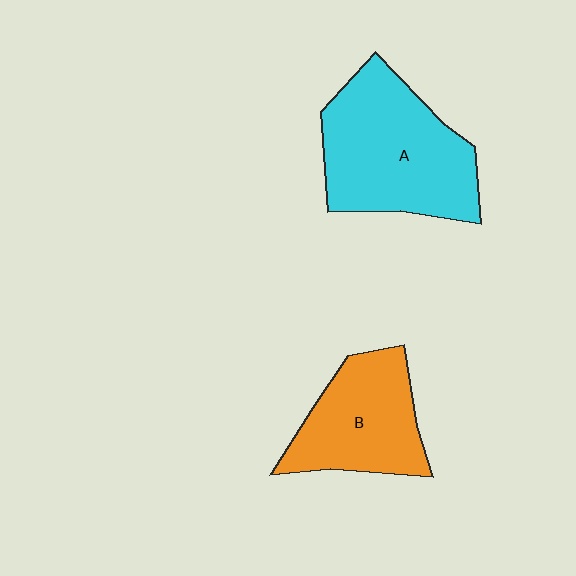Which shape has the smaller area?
Shape B (orange).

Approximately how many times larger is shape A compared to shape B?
Approximately 1.4 times.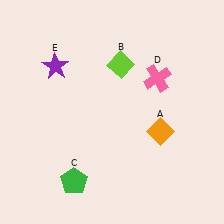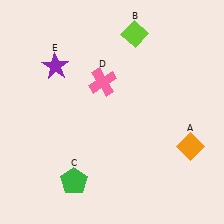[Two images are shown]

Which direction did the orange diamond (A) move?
The orange diamond (A) moved right.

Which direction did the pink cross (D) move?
The pink cross (D) moved left.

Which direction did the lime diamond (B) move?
The lime diamond (B) moved up.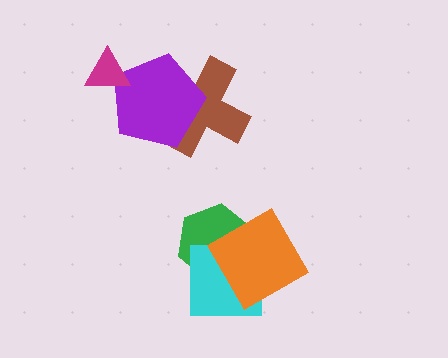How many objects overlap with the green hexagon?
2 objects overlap with the green hexagon.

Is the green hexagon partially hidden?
Yes, it is partially covered by another shape.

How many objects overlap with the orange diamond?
2 objects overlap with the orange diamond.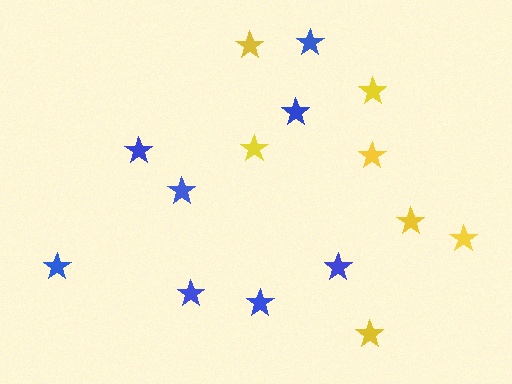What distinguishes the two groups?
There are 2 groups: one group of blue stars (8) and one group of yellow stars (7).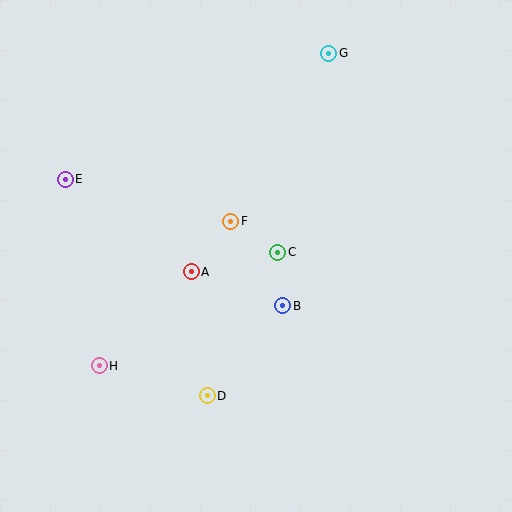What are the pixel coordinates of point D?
Point D is at (207, 396).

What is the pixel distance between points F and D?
The distance between F and D is 176 pixels.